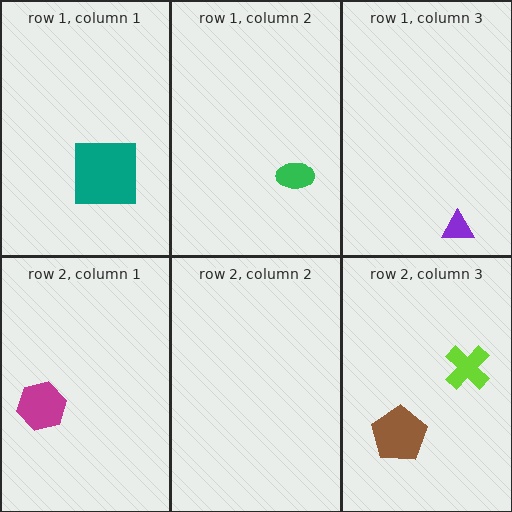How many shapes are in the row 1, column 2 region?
1.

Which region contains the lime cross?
The row 2, column 3 region.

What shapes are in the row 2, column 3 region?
The lime cross, the brown pentagon.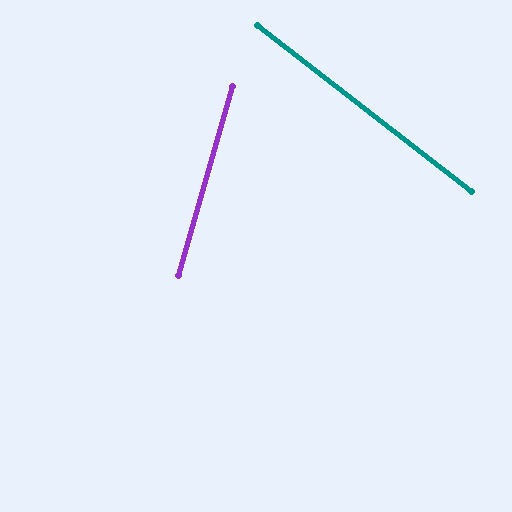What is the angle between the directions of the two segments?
Approximately 68 degrees.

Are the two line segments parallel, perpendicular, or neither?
Neither parallel nor perpendicular — they differ by about 68°.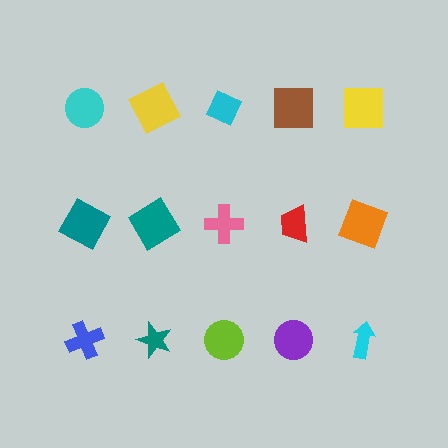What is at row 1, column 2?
A yellow square.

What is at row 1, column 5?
A yellow square.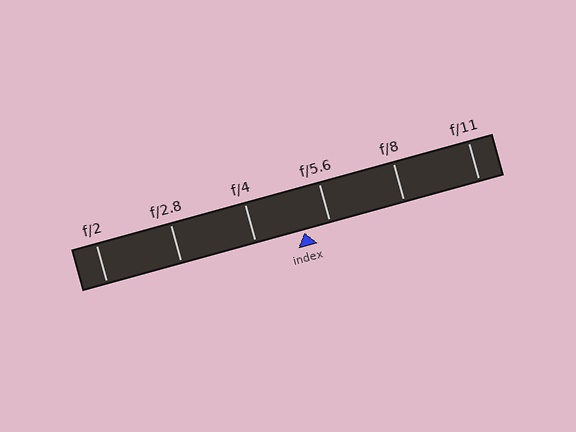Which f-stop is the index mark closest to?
The index mark is closest to f/5.6.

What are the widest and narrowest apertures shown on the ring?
The widest aperture shown is f/2 and the narrowest is f/11.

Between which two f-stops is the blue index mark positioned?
The index mark is between f/4 and f/5.6.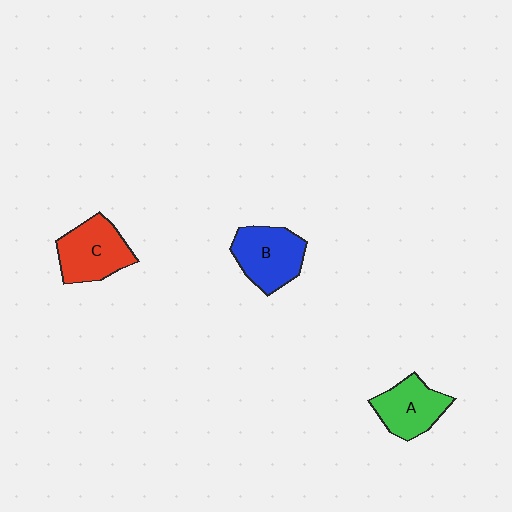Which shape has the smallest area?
Shape A (green).